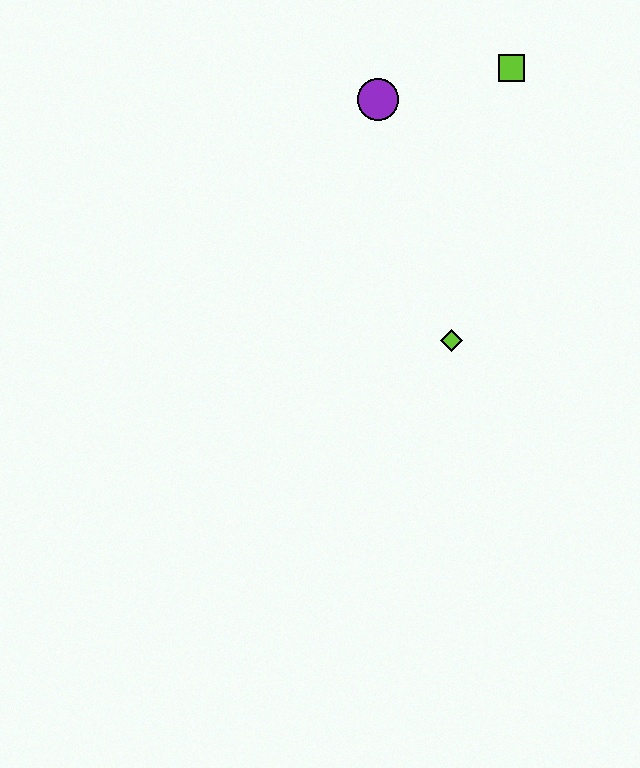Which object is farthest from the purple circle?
The lime diamond is farthest from the purple circle.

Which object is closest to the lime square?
The purple circle is closest to the lime square.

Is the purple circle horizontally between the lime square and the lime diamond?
No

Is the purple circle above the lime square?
No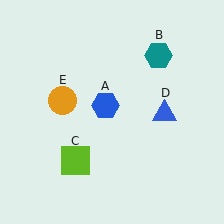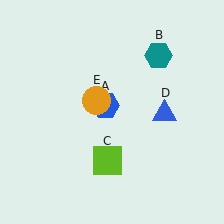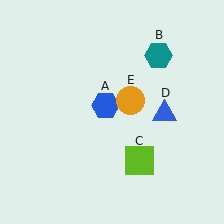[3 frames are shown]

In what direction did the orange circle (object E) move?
The orange circle (object E) moved right.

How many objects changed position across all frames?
2 objects changed position: lime square (object C), orange circle (object E).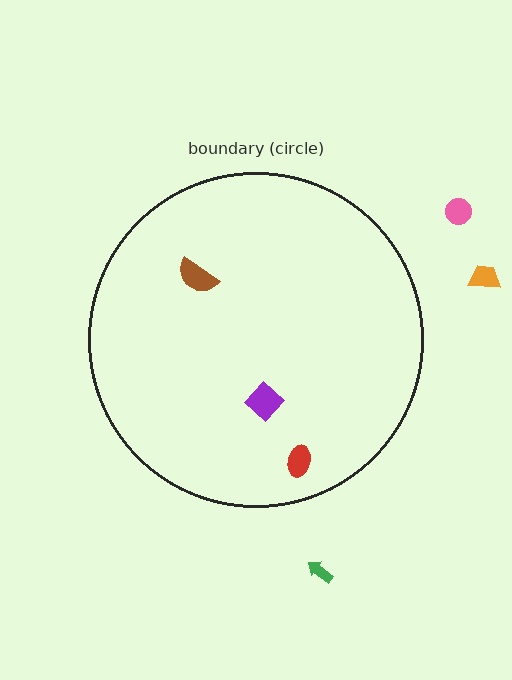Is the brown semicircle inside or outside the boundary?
Inside.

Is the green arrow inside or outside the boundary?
Outside.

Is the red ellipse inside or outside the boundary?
Inside.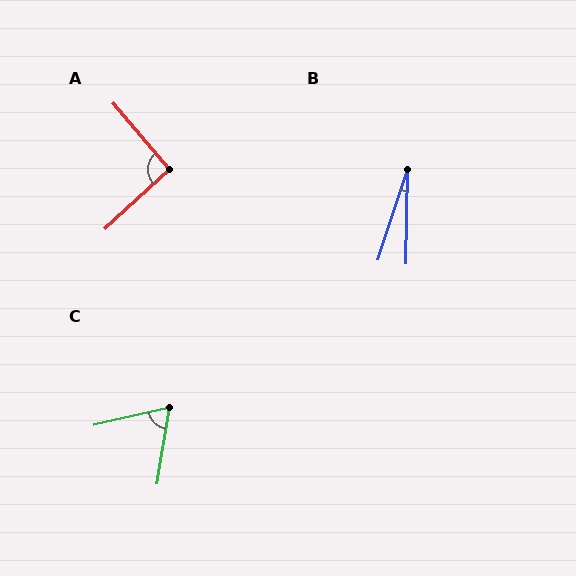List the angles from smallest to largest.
B (17°), C (68°), A (93°).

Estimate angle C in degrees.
Approximately 68 degrees.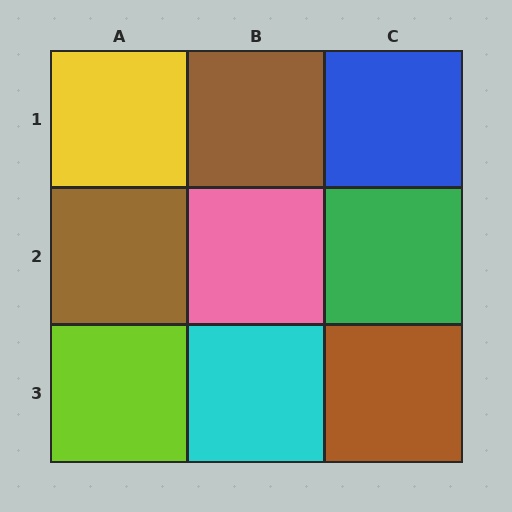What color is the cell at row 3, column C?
Brown.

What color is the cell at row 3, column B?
Cyan.